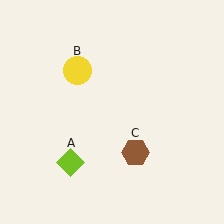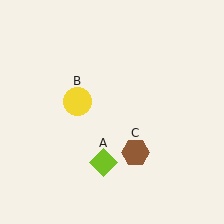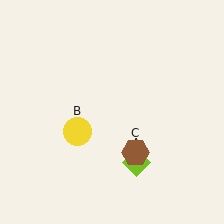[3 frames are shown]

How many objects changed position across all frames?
2 objects changed position: lime diamond (object A), yellow circle (object B).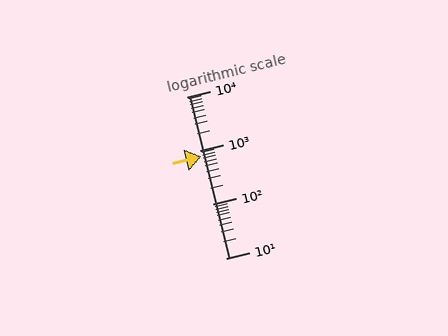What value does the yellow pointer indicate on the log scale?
The pointer indicates approximately 770.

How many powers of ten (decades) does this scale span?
The scale spans 3 decades, from 10 to 10000.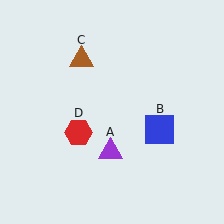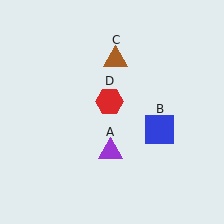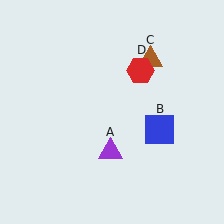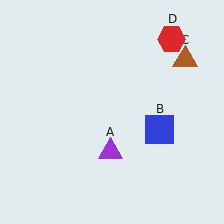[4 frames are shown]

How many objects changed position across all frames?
2 objects changed position: brown triangle (object C), red hexagon (object D).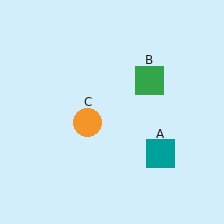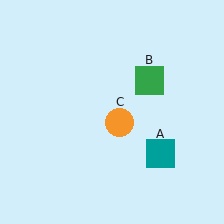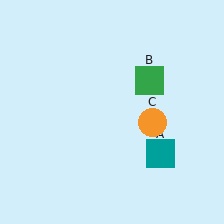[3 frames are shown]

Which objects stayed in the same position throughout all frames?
Teal square (object A) and green square (object B) remained stationary.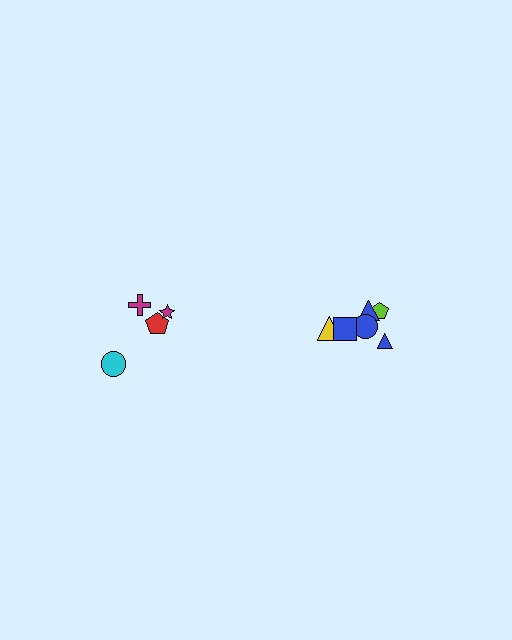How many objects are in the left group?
There are 4 objects.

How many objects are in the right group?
There are 6 objects.